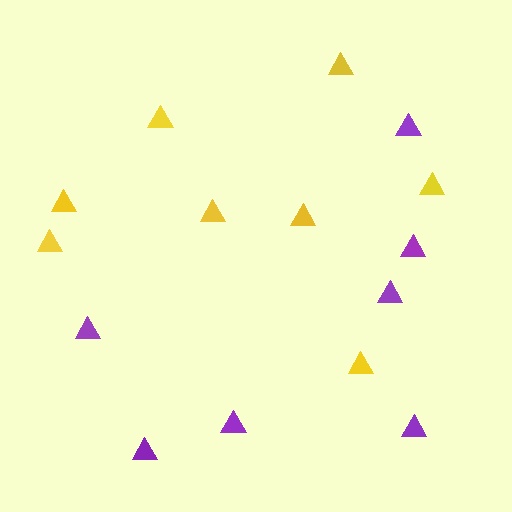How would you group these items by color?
There are 2 groups: one group of purple triangles (7) and one group of yellow triangles (8).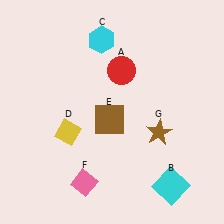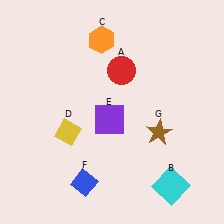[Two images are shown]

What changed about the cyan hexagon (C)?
In Image 1, C is cyan. In Image 2, it changed to orange.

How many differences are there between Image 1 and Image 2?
There are 3 differences between the two images.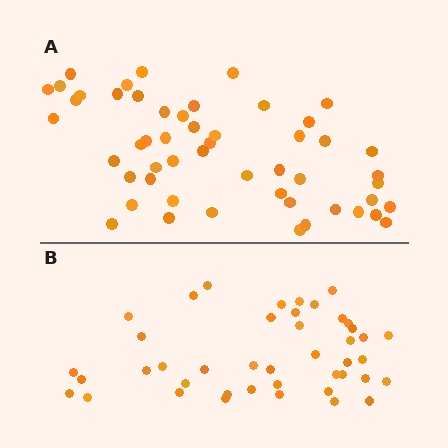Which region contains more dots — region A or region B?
Region A (the top region) has more dots.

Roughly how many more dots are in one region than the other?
Region A has roughly 8 or so more dots than region B.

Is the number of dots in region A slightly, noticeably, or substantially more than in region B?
Region A has only slightly more — the two regions are fairly close. The ratio is roughly 1.2 to 1.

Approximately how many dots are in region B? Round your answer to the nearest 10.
About 40 dots. (The exact count is 43, which rounds to 40.)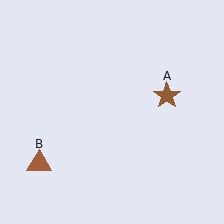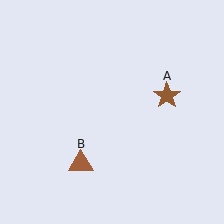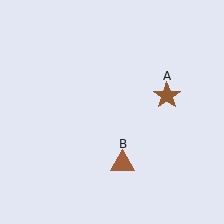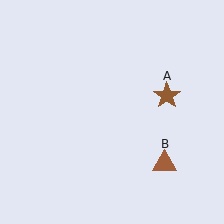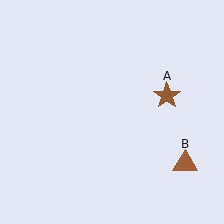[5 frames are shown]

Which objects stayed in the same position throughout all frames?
Brown star (object A) remained stationary.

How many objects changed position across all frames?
1 object changed position: brown triangle (object B).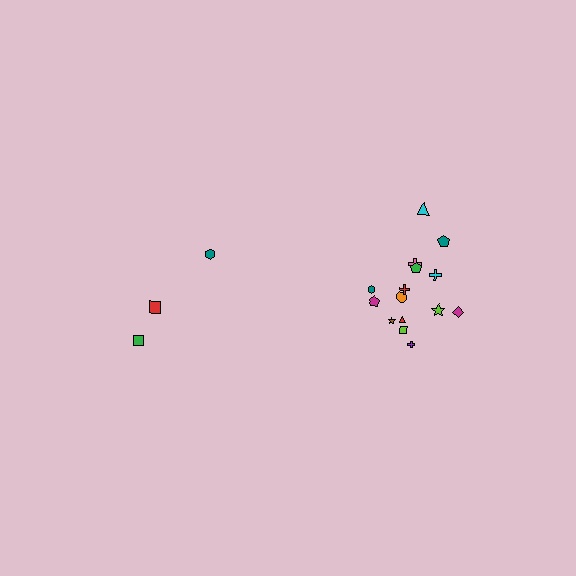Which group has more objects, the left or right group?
The right group.